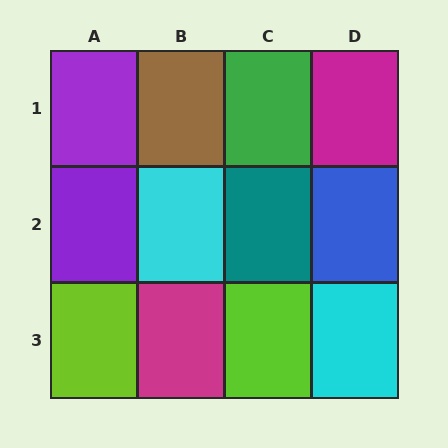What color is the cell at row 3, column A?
Lime.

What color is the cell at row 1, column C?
Green.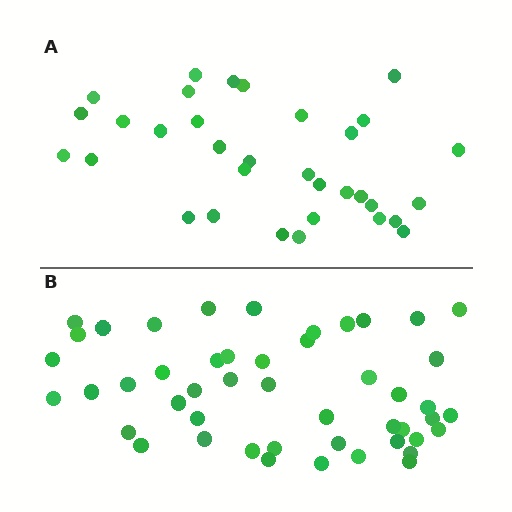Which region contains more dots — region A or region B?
Region B (the bottom region) has more dots.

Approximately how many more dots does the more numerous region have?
Region B has approximately 15 more dots than region A.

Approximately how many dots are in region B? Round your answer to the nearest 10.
About 50 dots. (The exact count is 48, which rounds to 50.)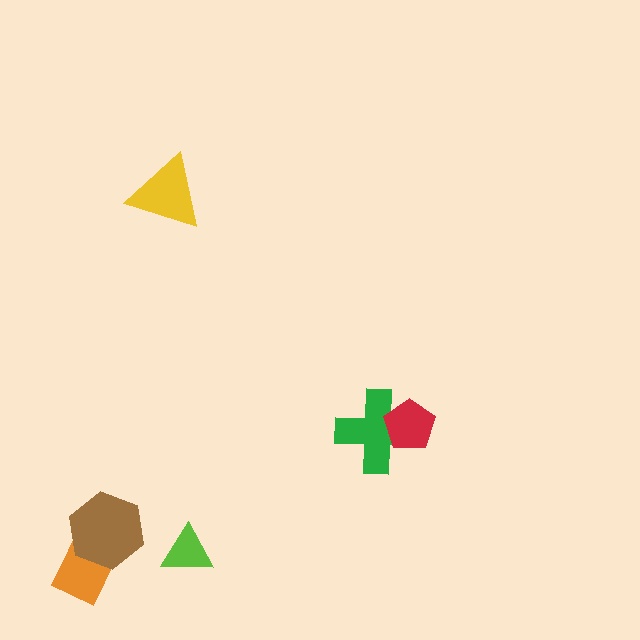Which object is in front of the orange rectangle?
The brown hexagon is in front of the orange rectangle.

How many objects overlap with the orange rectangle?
1 object overlaps with the orange rectangle.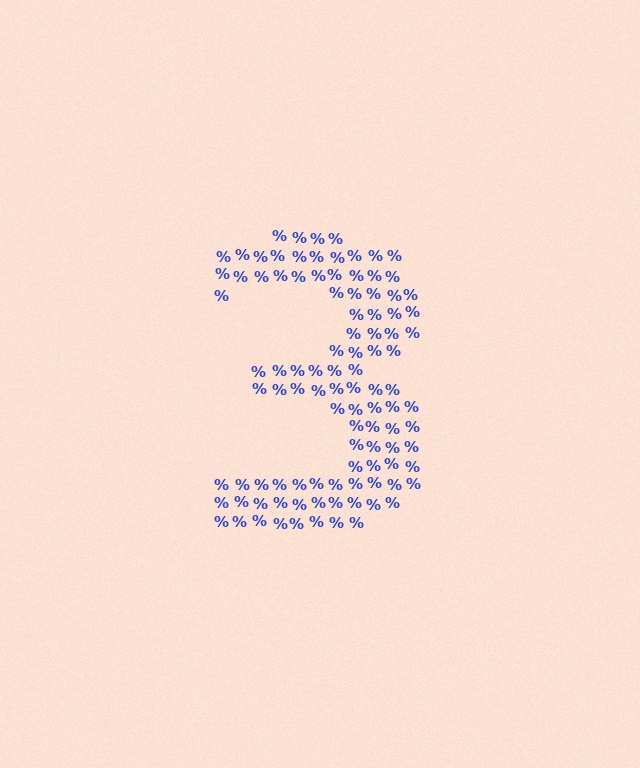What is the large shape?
The large shape is the digit 3.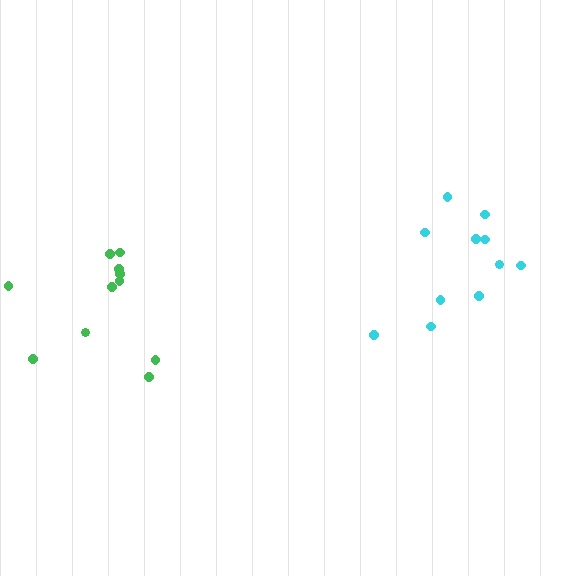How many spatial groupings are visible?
There are 2 spatial groupings.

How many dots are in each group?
Group 1: 11 dots, Group 2: 11 dots (22 total).